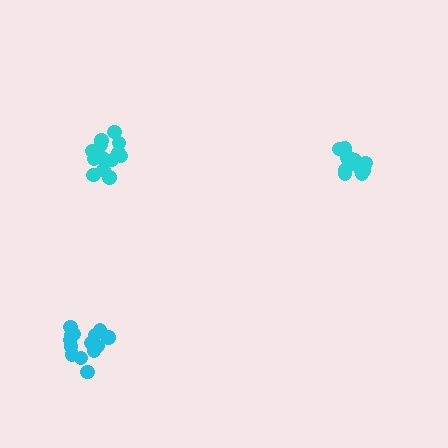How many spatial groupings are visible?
There are 3 spatial groupings.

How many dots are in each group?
Group 1: 15 dots, Group 2: 17 dots, Group 3: 13 dots (45 total).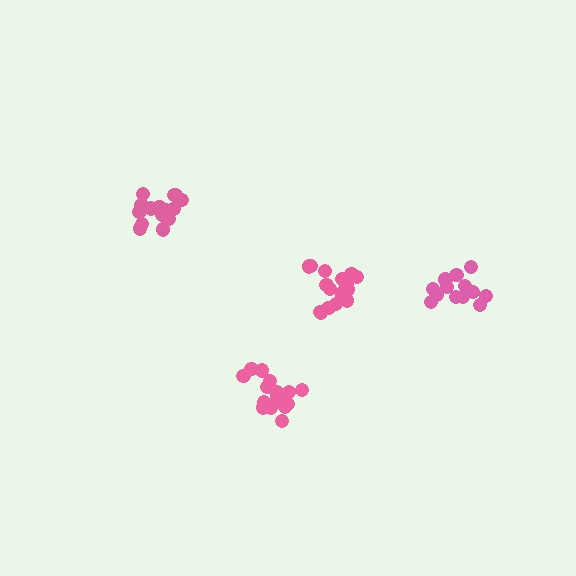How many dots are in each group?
Group 1: 17 dots, Group 2: 14 dots, Group 3: 15 dots, Group 4: 18 dots (64 total).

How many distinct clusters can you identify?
There are 4 distinct clusters.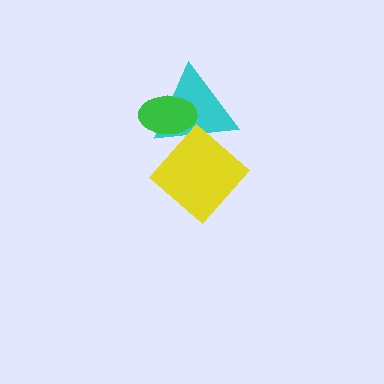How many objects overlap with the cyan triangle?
2 objects overlap with the cyan triangle.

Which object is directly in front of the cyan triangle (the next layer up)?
The yellow diamond is directly in front of the cyan triangle.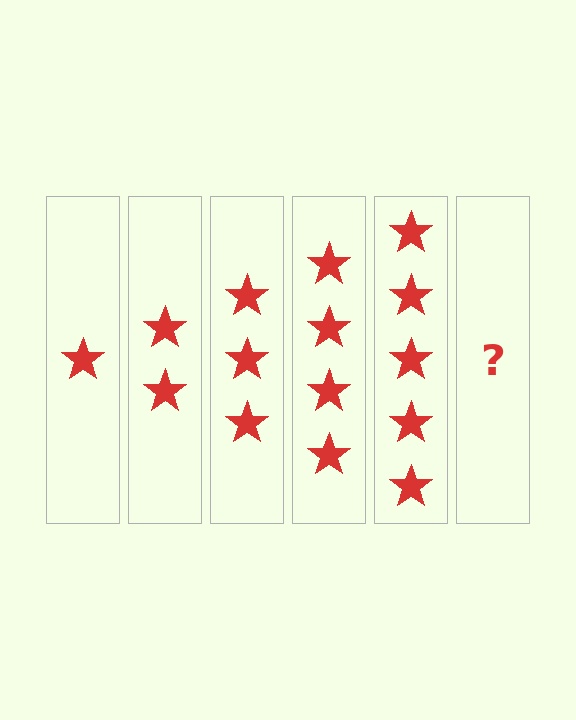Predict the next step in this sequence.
The next step is 6 stars.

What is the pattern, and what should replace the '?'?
The pattern is that each step adds one more star. The '?' should be 6 stars.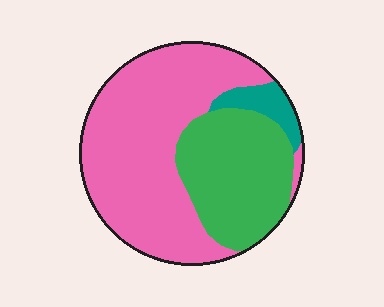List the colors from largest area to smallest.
From largest to smallest: pink, green, teal.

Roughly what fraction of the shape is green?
Green takes up between a quarter and a half of the shape.